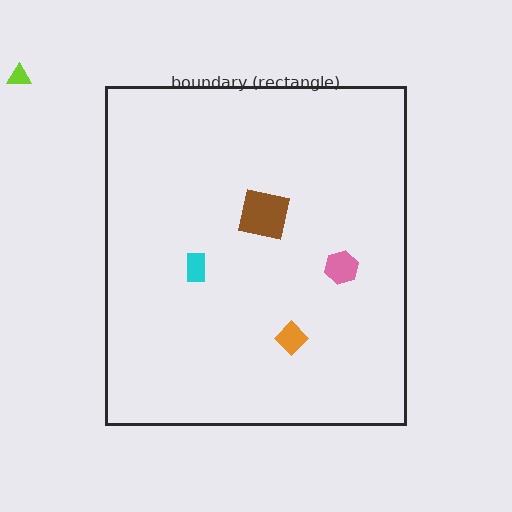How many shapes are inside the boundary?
4 inside, 1 outside.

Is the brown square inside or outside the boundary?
Inside.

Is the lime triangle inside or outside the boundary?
Outside.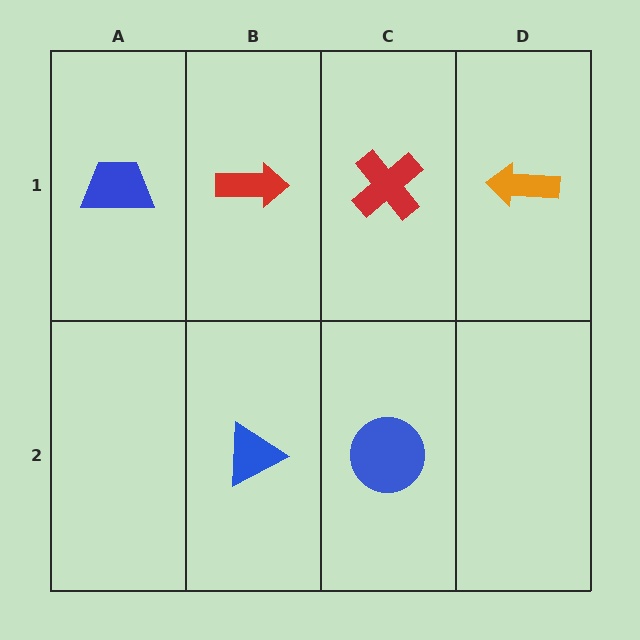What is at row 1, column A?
A blue trapezoid.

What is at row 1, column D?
An orange arrow.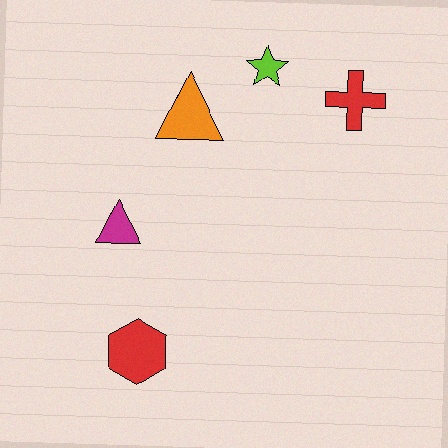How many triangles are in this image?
There are 2 triangles.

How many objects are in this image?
There are 5 objects.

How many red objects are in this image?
There are 2 red objects.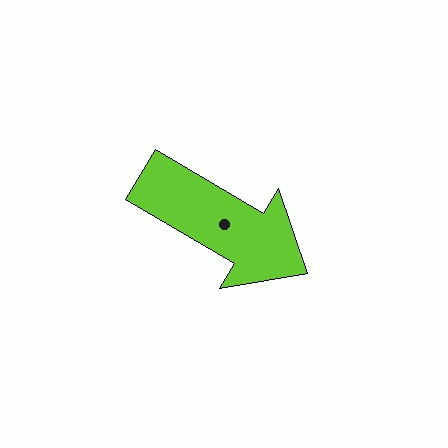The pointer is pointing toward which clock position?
Roughly 4 o'clock.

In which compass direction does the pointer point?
Southeast.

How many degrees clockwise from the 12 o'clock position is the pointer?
Approximately 121 degrees.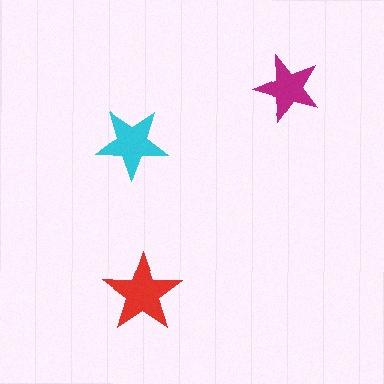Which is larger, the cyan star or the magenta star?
The cyan one.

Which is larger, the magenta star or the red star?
The red one.